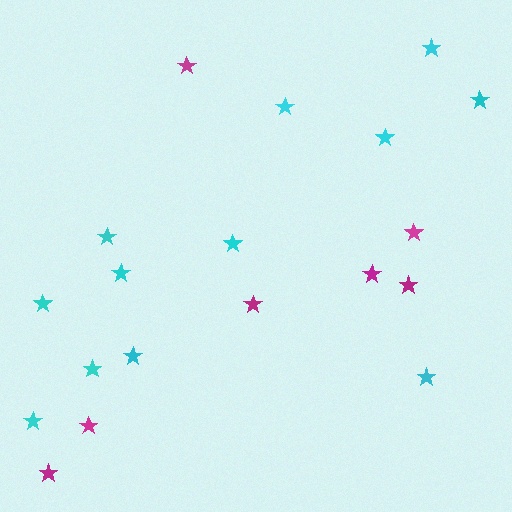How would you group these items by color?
There are 2 groups: one group of magenta stars (7) and one group of cyan stars (12).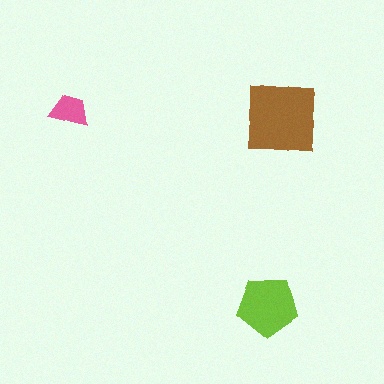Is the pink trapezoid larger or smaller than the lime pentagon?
Smaller.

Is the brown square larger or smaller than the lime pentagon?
Larger.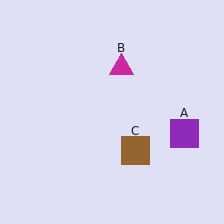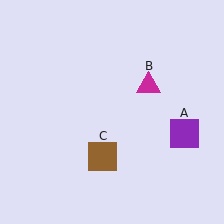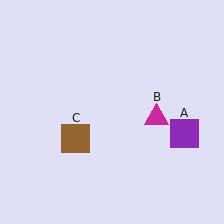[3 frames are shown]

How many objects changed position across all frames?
2 objects changed position: magenta triangle (object B), brown square (object C).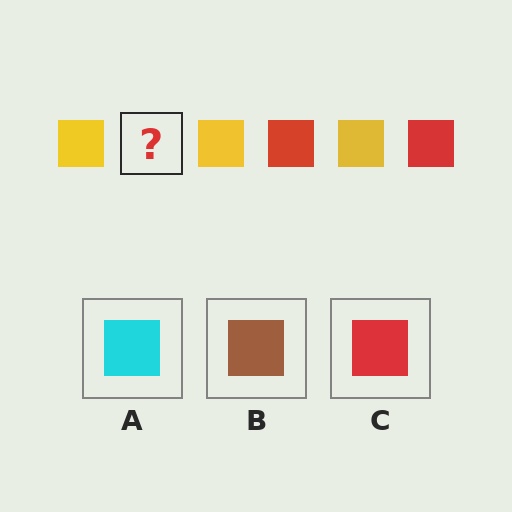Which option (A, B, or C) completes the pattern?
C.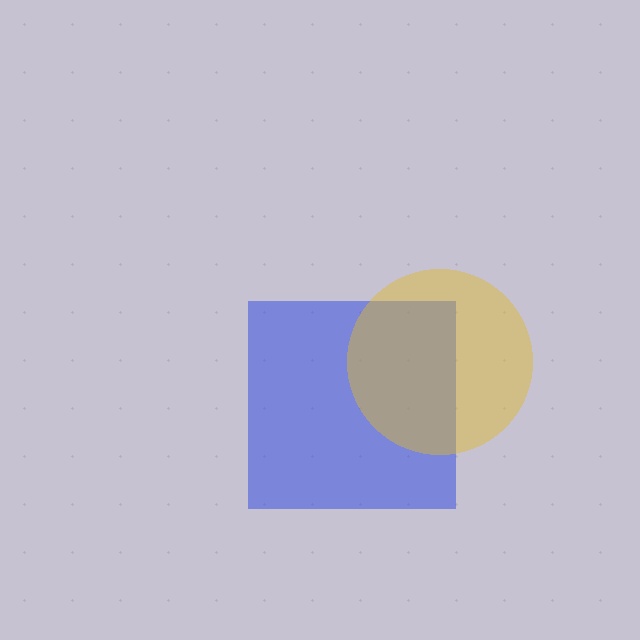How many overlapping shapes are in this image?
There are 2 overlapping shapes in the image.